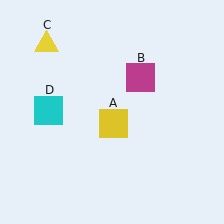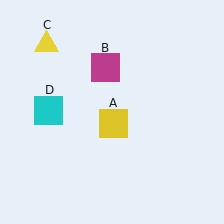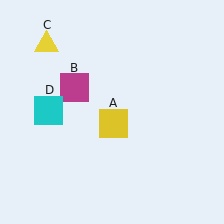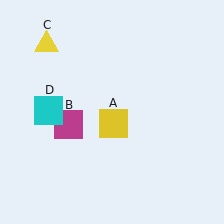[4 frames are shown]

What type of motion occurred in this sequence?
The magenta square (object B) rotated counterclockwise around the center of the scene.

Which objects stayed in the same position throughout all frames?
Yellow square (object A) and yellow triangle (object C) and cyan square (object D) remained stationary.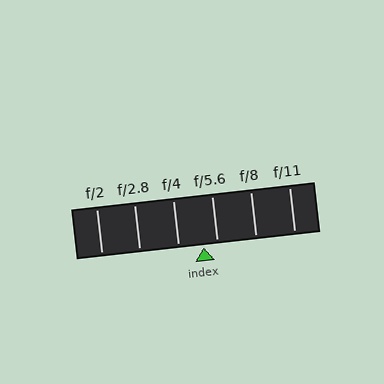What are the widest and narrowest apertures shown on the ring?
The widest aperture shown is f/2 and the narrowest is f/11.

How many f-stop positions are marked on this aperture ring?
There are 6 f-stop positions marked.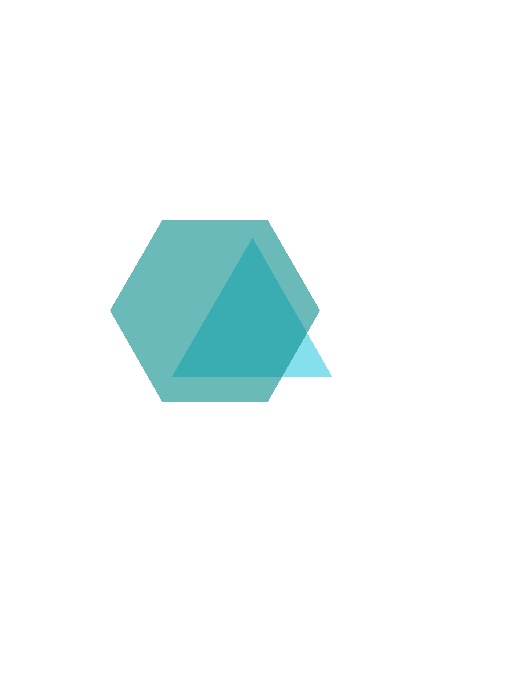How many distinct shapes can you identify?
There are 2 distinct shapes: a cyan triangle, a teal hexagon.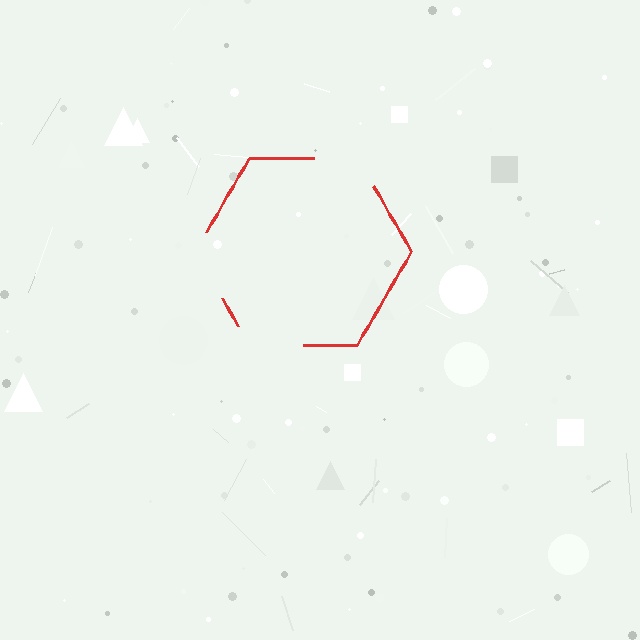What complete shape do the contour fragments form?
The contour fragments form a hexagon.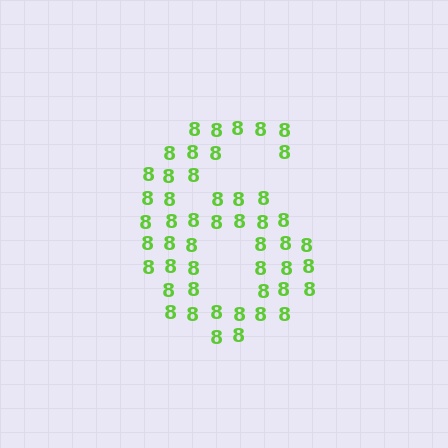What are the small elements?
The small elements are digit 8's.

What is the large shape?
The large shape is the digit 6.